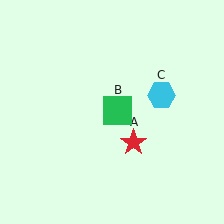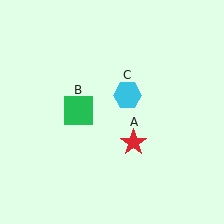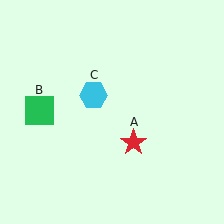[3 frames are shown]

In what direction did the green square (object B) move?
The green square (object B) moved left.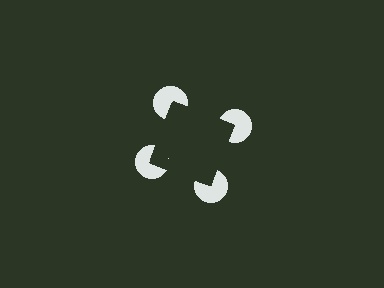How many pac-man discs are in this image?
There are 4 — one at each vertex of the illusory square.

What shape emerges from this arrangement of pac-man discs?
An illusory square — its edges are inferred from the aligned wedge cuts in the pac-man discs, not physically drawn.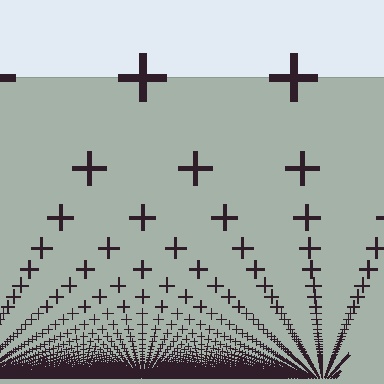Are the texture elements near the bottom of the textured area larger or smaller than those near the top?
Smaller. The gradient is inverted — elements near the bottom are smaller and denser.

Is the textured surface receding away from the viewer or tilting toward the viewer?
The surface appears to tilt toward the viewer. Texture elements get larger and sparser toward the top.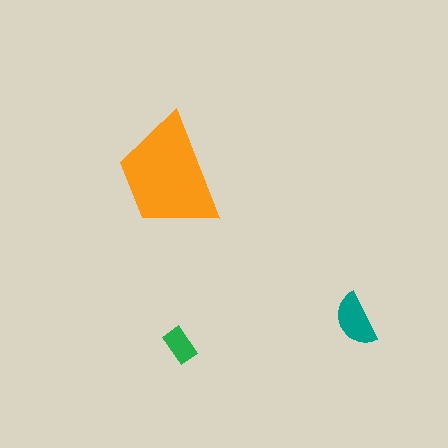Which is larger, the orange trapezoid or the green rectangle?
The orange trapezoid.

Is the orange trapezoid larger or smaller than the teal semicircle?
Larger.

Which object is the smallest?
The green rectangle.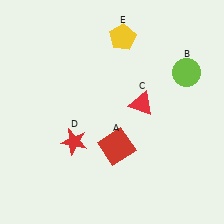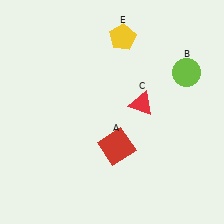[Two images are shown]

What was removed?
The red star (D) was removed in Image 2.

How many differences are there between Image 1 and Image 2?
There is 1 difference between the two images.